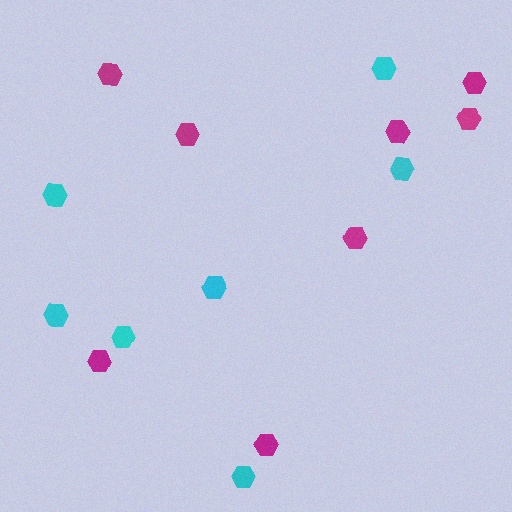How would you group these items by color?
There are 2 groups: one group of magenta hexagons (8) and one group of cyan hexagons (7).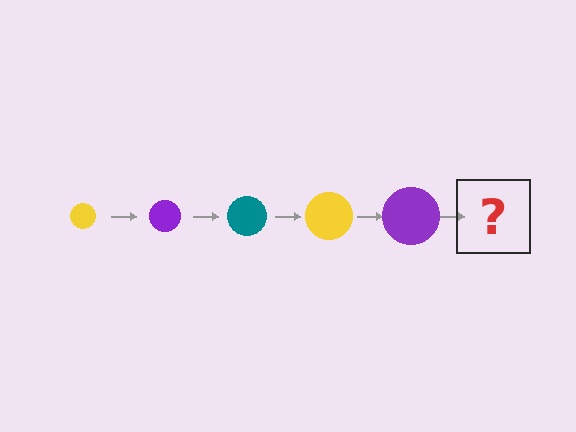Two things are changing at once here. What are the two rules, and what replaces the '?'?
The two rules are that the circle grows larger each step and the color cycles through yellow, purple, and teal. The '?' should be a teal circle, larger than the previous one.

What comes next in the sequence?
The next element should be a teal circle, larger than the previous one.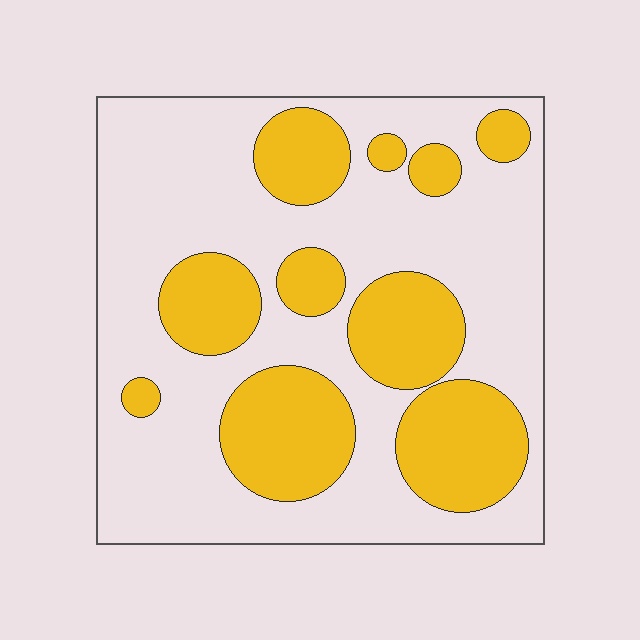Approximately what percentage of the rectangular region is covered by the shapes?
Approximately 35%.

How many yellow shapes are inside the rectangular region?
10.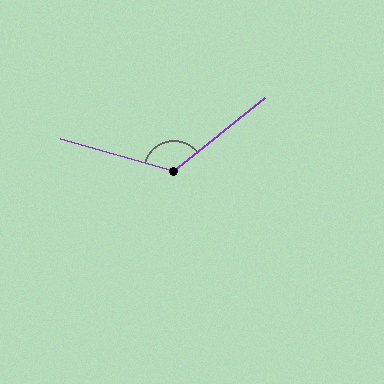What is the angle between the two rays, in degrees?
Approximately 126 degrees.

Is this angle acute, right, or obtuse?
It is obtuse.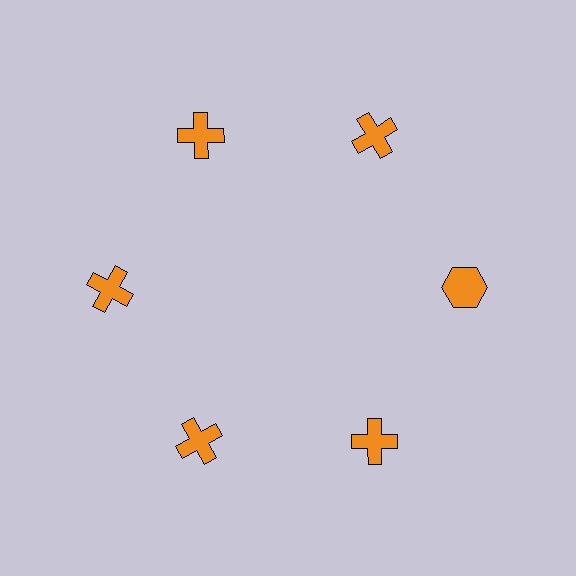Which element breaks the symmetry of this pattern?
The orange hexagon at roughly the 3 o'clock position breaks the symmetry. All other shapes are orange crosses.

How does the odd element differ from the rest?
It has a different shape: hexagon instead of cross.